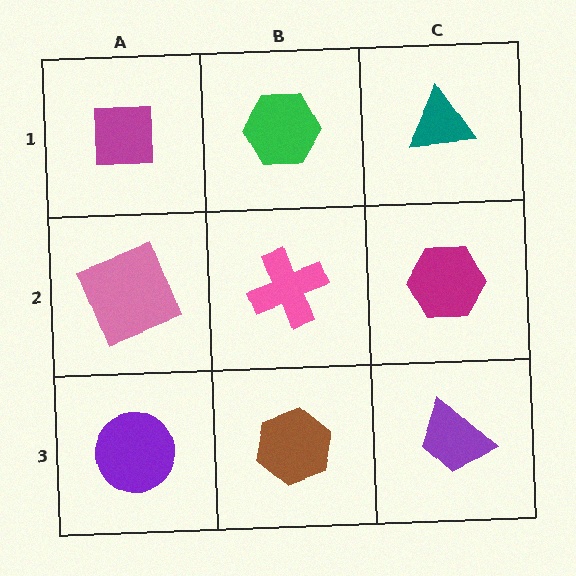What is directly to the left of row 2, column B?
A pink square.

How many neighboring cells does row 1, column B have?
3.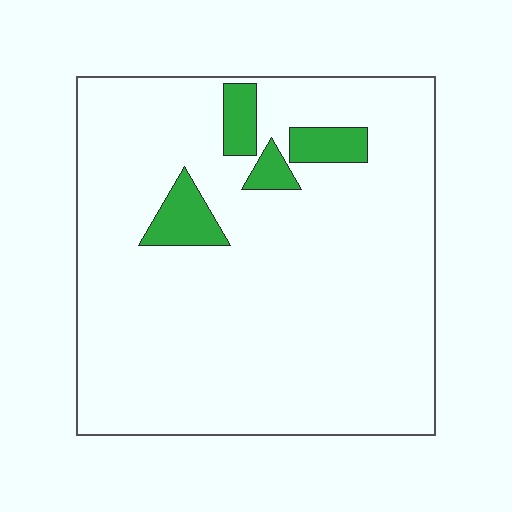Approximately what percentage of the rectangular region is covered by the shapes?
Approximately 10%.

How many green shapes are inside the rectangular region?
4.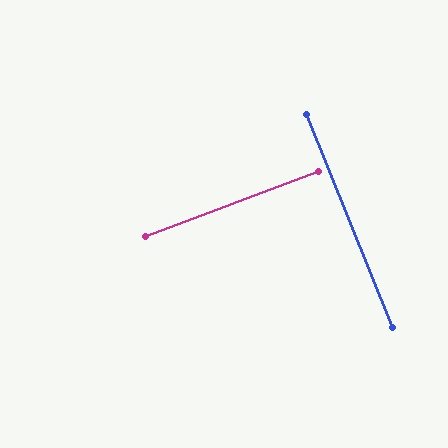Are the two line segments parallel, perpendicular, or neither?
Perpendicular — they meet at approximately 89°.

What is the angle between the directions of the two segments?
Approximately 89 degrees.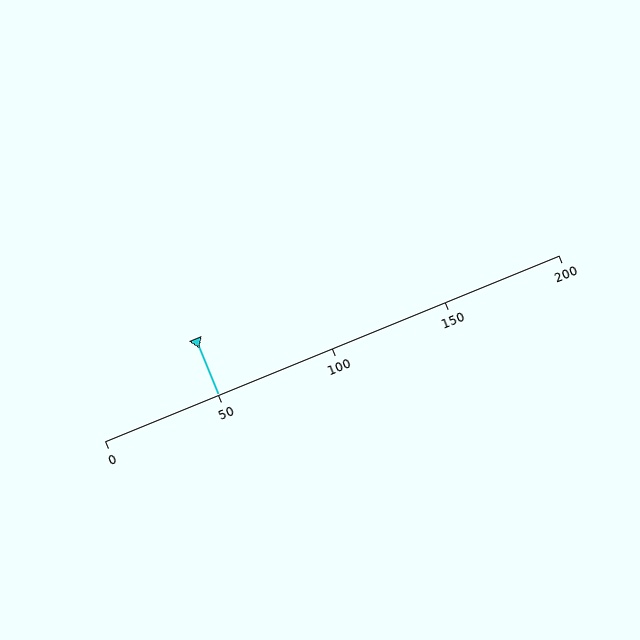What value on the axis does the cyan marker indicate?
The marker indicates approximately 50.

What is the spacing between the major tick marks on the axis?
The major ticks are spaced 50 apart.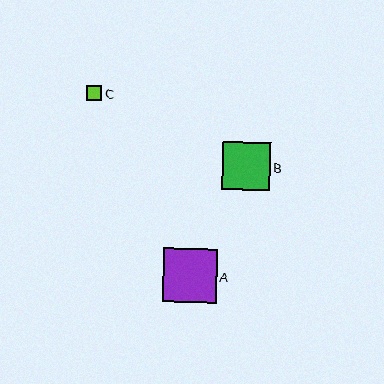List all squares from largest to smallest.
From largest to smallest: A, B, C.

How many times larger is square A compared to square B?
Square A is approximately 1.1 times the size of square B.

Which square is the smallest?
Square C is the smallest with a size of approximately 15 pixels.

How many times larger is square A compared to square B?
Square A is approximately 1.1 times the size of square B.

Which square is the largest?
Square A is the largest with a size of approximately 54 pixels.